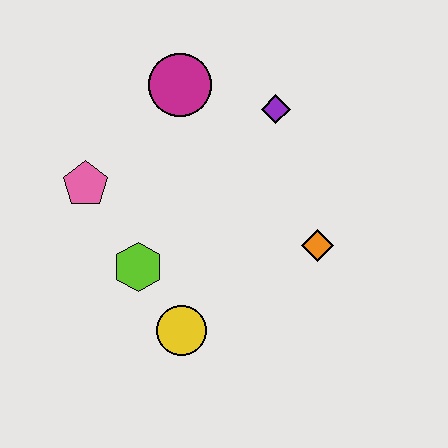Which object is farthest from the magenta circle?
The yellow circle is farthest from the magenta circle.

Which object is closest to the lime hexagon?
The yellow circle is closest to the lime hexagon.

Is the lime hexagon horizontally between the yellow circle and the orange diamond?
No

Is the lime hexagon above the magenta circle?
No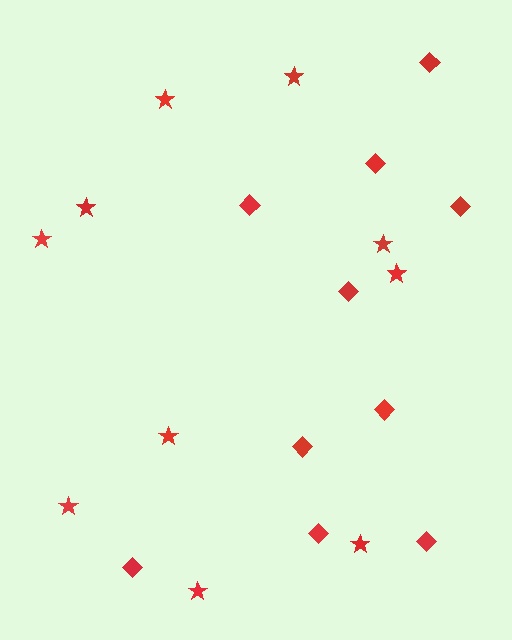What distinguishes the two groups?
There are 2 groups: one group of diamonds (10) and one group of stars (10).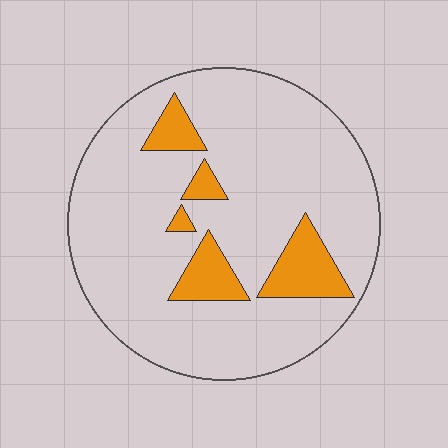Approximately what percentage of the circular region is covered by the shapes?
Approximately 15%.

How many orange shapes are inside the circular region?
5.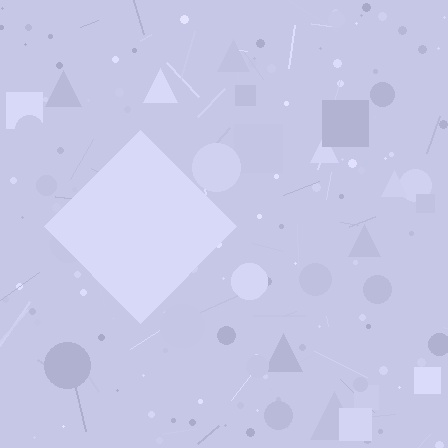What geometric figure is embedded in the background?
A diamond is embedded in the background.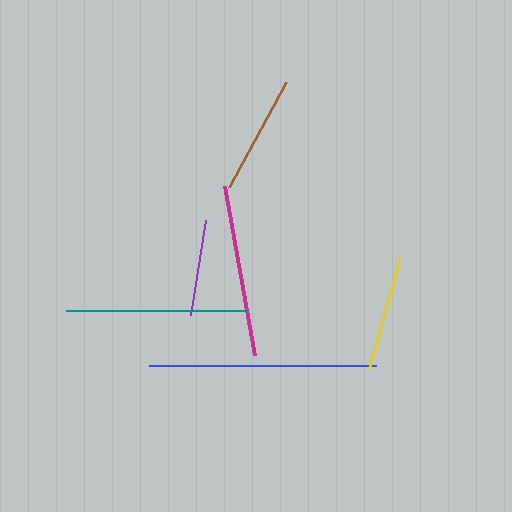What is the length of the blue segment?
The blue segment is approximately 227 pixels long.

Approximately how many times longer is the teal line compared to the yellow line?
The teal line is approximately 1.6 times the length of the yellow line.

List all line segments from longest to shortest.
From longest to shortest: blue, teal, magenta, brown, yellow, purple.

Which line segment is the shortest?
The purple line is the shortest at approximately 96 pixels.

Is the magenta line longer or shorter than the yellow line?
The magenta line is longer than the yellow line.